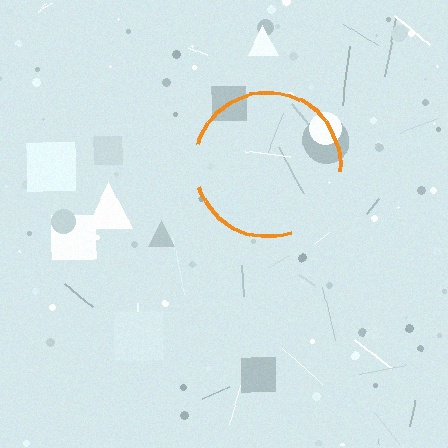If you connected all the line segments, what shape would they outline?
They would outline a circle.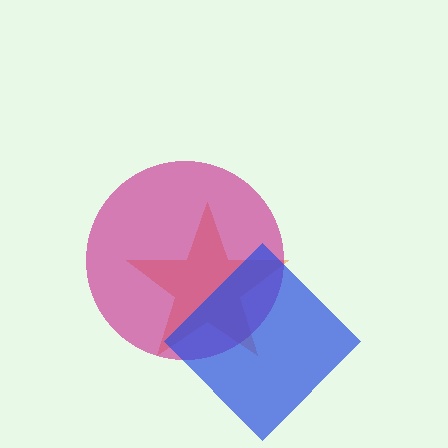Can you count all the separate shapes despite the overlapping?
Yes, there are 3 separate shapes.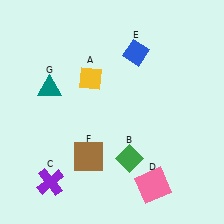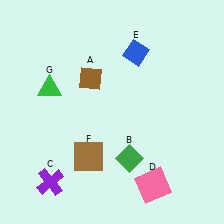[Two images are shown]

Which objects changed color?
A changed from yellow to brown. G changed from teal to green.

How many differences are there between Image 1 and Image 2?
There are 2 differences between the two images.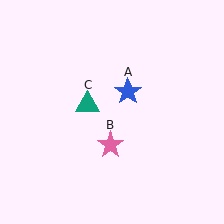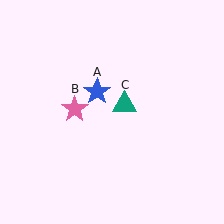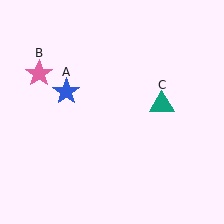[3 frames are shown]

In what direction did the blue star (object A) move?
The blue star (object A) moved left.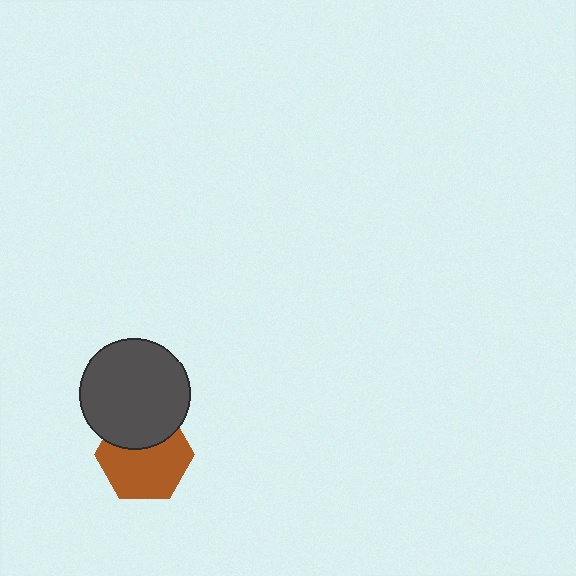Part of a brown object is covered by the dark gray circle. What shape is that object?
It is a hexagon.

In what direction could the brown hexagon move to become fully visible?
The brown hexagon could move down. That would shift it out from behind the dark gray circle entirely.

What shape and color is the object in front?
The object in front is a dark gray circle.